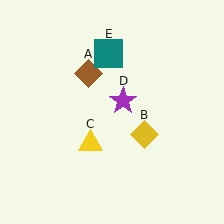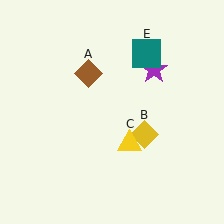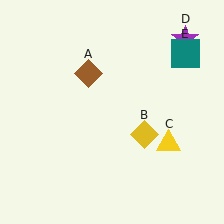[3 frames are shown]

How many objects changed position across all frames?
3 objects changed position: yellow triangle (object C), purple star (object D), teal square (object E).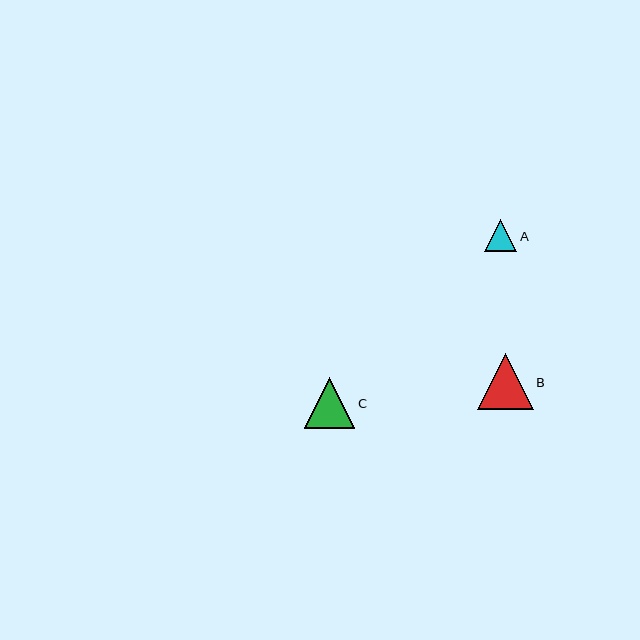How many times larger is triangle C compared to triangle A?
Triangle C is approximately 1.6 times the size of triangle A.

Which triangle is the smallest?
Triangle A is the smallest with a size of approximately 32 pixels.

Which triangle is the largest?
Triangle B is the largest with a size of approximately 56 pixels.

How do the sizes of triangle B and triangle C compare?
Triangle B and triangle C are approximately the same size.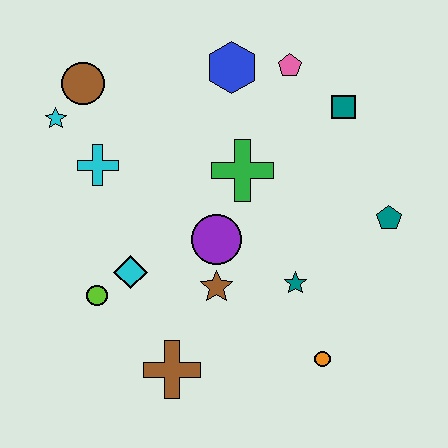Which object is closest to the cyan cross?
The cyan star is closest to the cyan cross.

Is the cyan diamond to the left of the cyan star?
No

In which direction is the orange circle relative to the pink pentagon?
The orange circle is below the pink pentagon.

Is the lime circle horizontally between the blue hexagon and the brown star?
No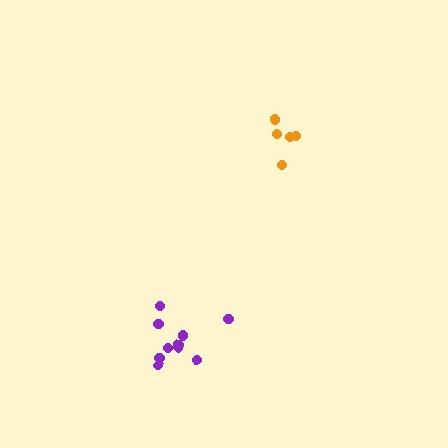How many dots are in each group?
Group 1: 10 dots, Group 2: 5 dots (15 total).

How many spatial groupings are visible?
There are 2 spatial groupings.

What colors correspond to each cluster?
The clusters are colored: purple, orange.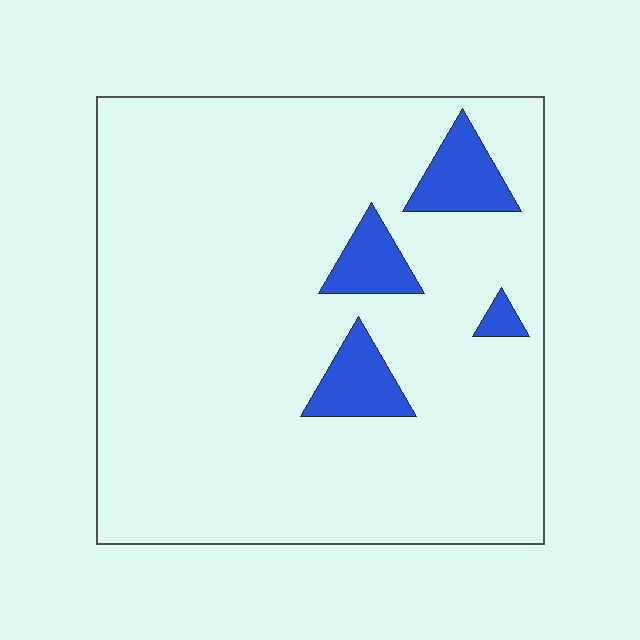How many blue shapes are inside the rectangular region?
4.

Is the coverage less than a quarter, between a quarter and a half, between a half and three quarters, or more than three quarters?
Less than a quarter.